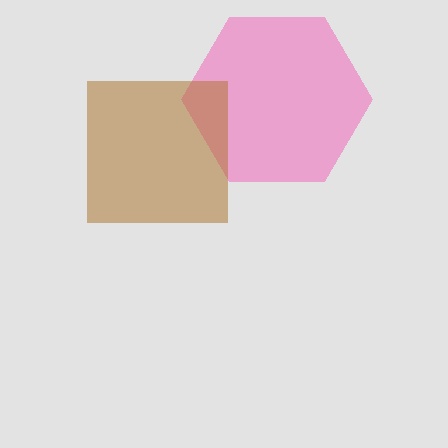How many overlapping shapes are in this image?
There are 2 overlapping shapes in the image.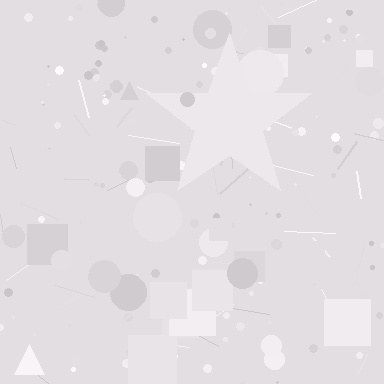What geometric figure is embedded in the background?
A star is embedded in the background.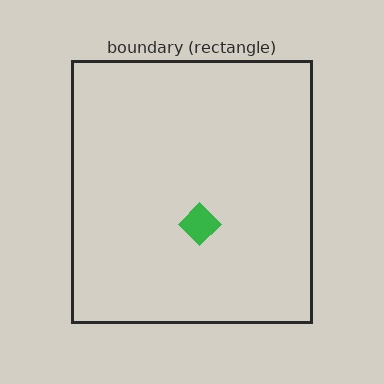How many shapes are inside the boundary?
1 inside, 0 outside.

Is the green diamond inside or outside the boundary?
Inside.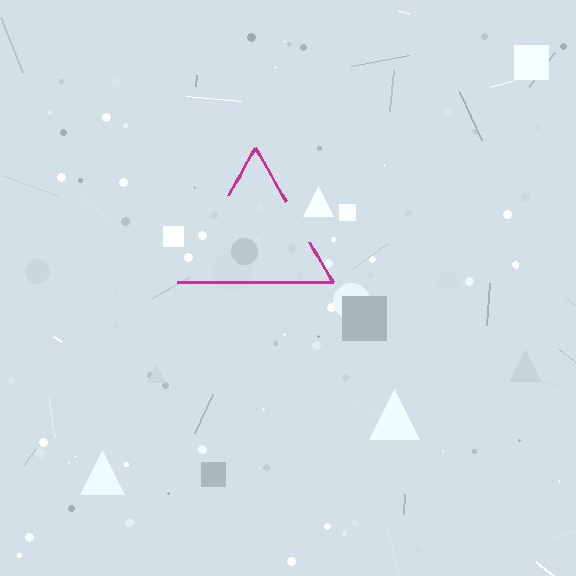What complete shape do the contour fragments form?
The contour fragments form a triangle.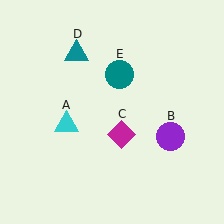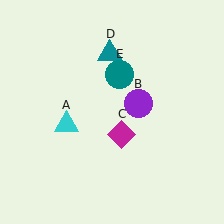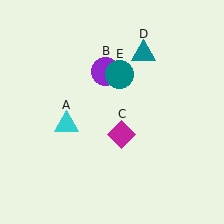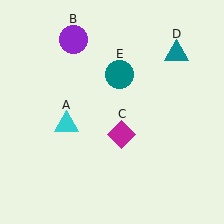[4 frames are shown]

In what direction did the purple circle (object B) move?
The purple circle (object B) moved up and to the left.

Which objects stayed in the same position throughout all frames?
Cyan triangle (object A) and magenta diamond (object C) and teal circle (object E) remained stationary.